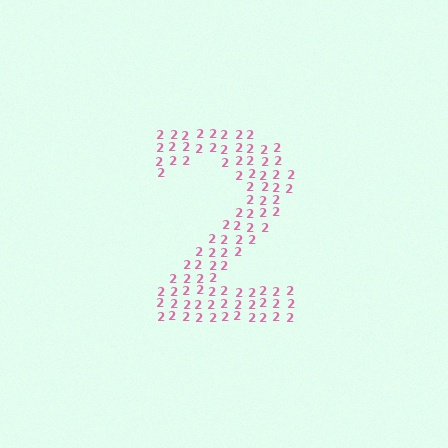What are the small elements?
The small elements are digit 2's.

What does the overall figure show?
The overall figure shows the digit 2.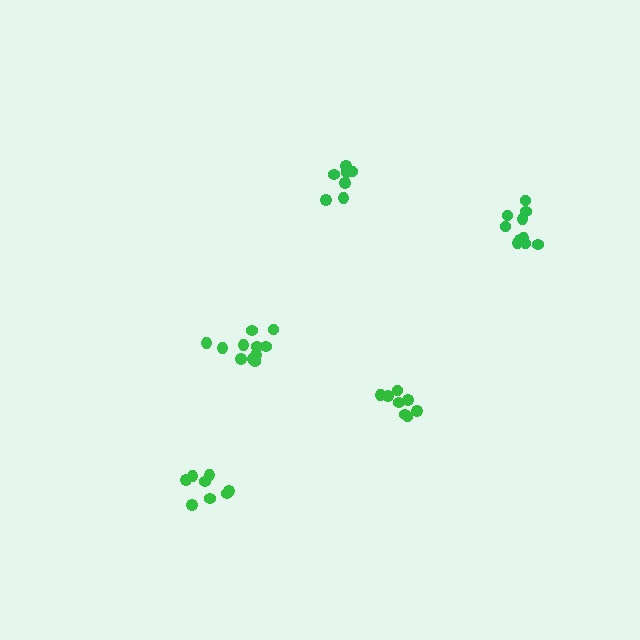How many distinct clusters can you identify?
There are 5 distinct clusters.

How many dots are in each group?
Group 1: 11 dots, Group 2: 8 dots, Group 3: 7 dots, Group 4: 10 dots, Group 5: 8 dots (44 total).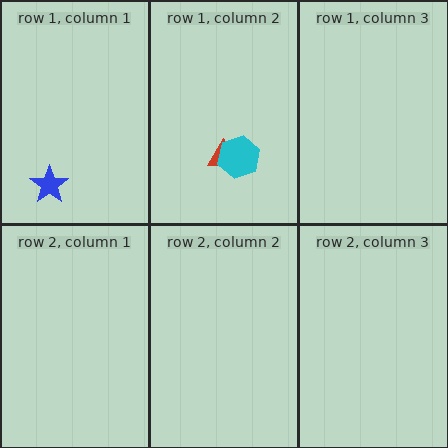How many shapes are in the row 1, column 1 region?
1.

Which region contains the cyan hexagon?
The row 1, column 2 region.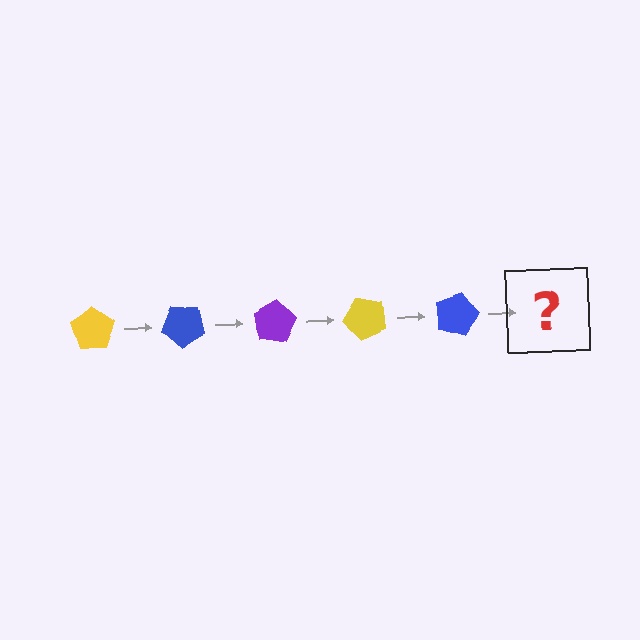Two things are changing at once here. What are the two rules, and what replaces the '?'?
The two rules are that it rotates 40 degrees each step and the color cycles through yellow, blue, and purple. The '?' should be a purple pentagon, rotated 200 degrees from the start.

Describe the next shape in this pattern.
It should be a purple pentagon, rotated 200 degrees from the start.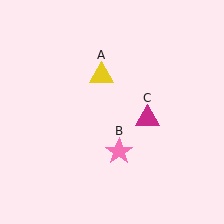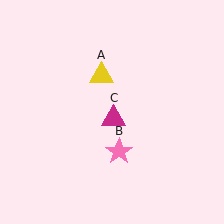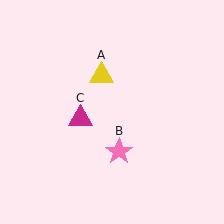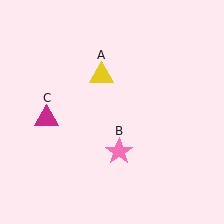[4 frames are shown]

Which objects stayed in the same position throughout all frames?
Yellow triangle (object A) and pink star (object B) remained stationary.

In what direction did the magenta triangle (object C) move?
The magenta triangle (object C) moved left.